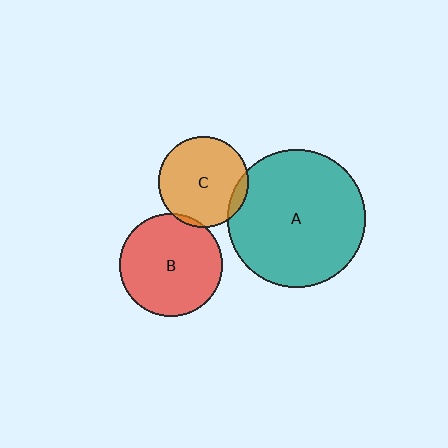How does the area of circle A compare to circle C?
Approximately 2.3 times.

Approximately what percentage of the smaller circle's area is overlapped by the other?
Approximately 5%.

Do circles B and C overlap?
Yes.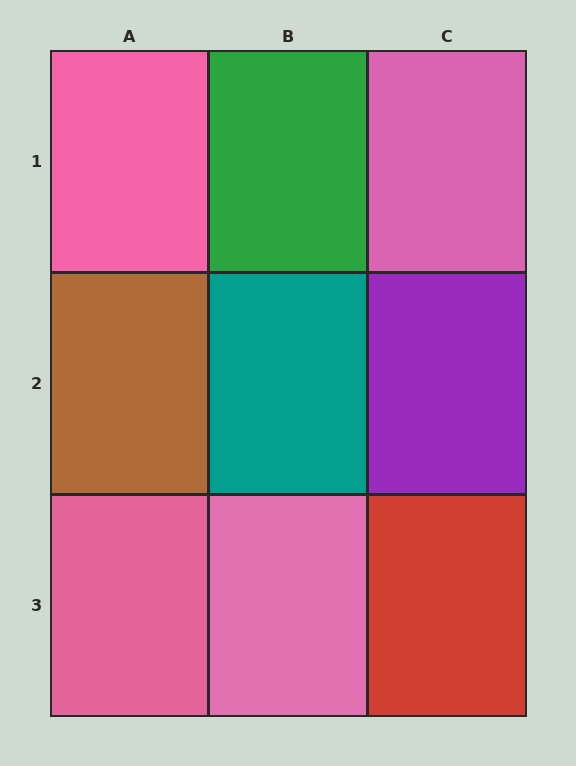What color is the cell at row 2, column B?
Teal.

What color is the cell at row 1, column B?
Green.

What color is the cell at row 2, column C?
Purple.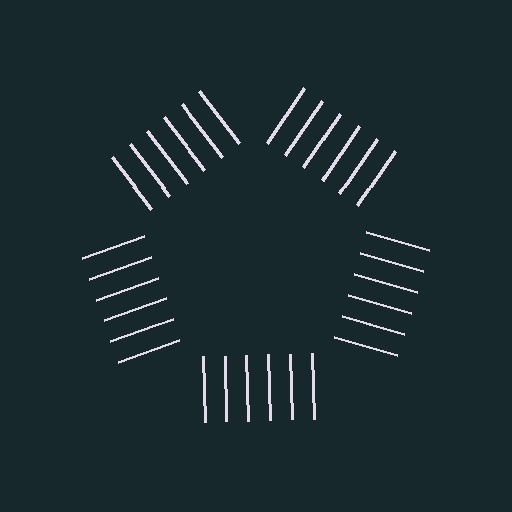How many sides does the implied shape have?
5 sides — the line-ends trace a pentagon.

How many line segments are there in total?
30 — 6 along each of the 5 edges.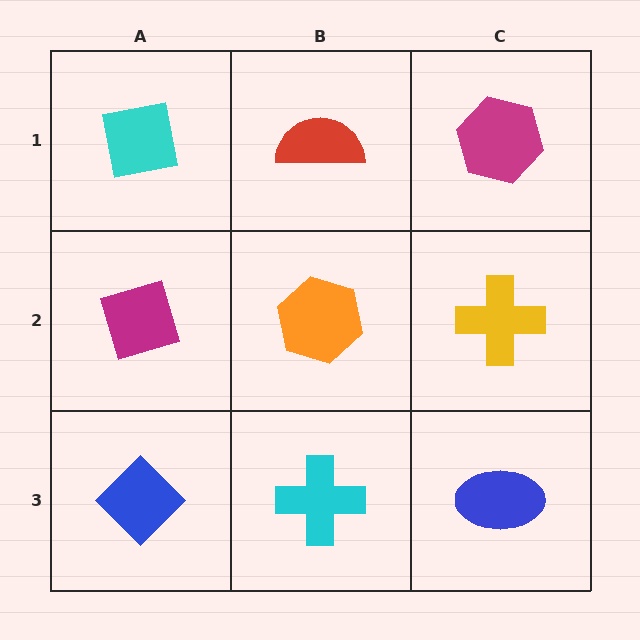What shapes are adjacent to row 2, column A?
A cyan square (row 1, column A), a blue diamond (row 3, column A), an orange hexagon (row 2, column B).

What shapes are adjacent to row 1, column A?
A magenta diamond (row 2, column A), a red semicircle (row 1, column B).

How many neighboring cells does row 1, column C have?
2.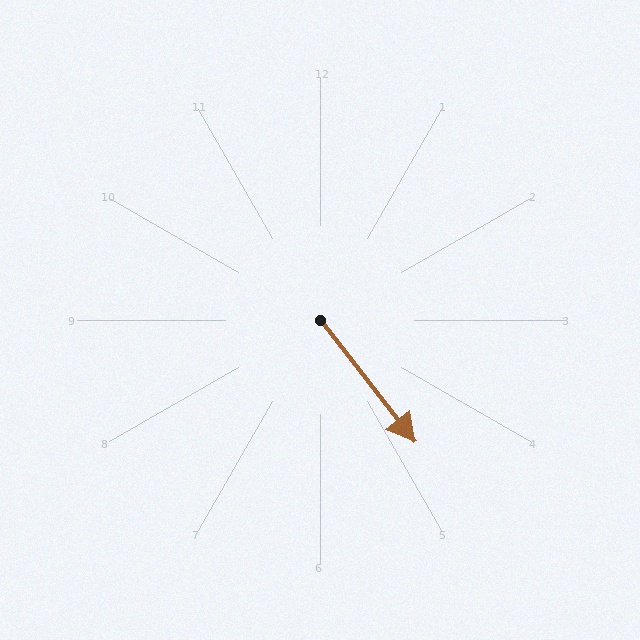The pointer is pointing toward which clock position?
Roughly 5 o'clock.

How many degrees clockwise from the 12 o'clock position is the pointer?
Approximately 142 degrees.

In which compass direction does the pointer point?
Southeast.